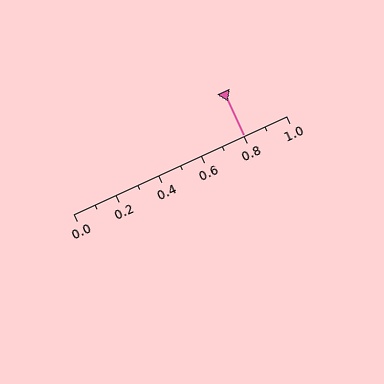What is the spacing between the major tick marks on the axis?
The major ticks are spaced 0.2 apart.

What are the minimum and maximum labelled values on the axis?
The axis runs from 0.0 to 1.0.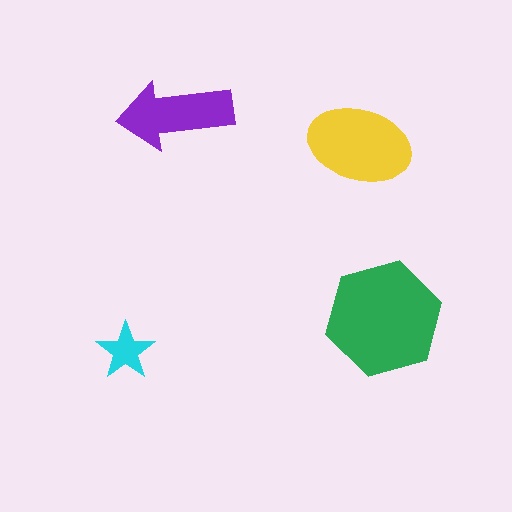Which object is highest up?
The purple arrow is topmost.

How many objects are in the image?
There are 4 objects in the image.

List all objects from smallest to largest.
The cyan star, the purple arrow, the yellow ellipse, the green hexagon.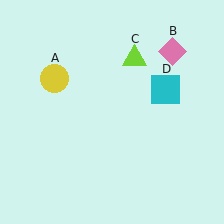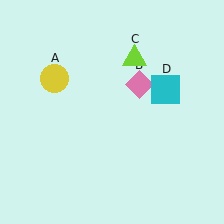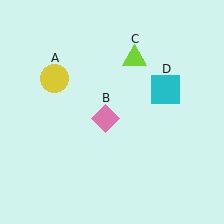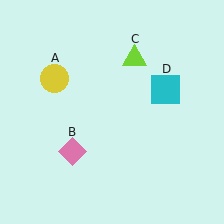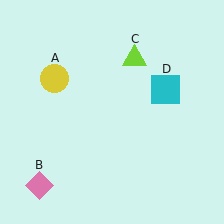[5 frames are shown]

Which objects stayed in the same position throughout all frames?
Yellow circle (object A) and lime triangle (object C) and cyan square (object D) remained stationary.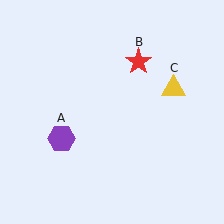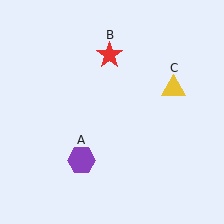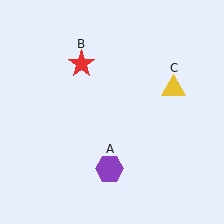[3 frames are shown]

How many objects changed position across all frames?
2 objects changed position: purple hexagon (object A), red star (object B).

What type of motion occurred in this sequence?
The purple hexagon (object A), red star (object B) rotated counterclockwise around the center of the scene.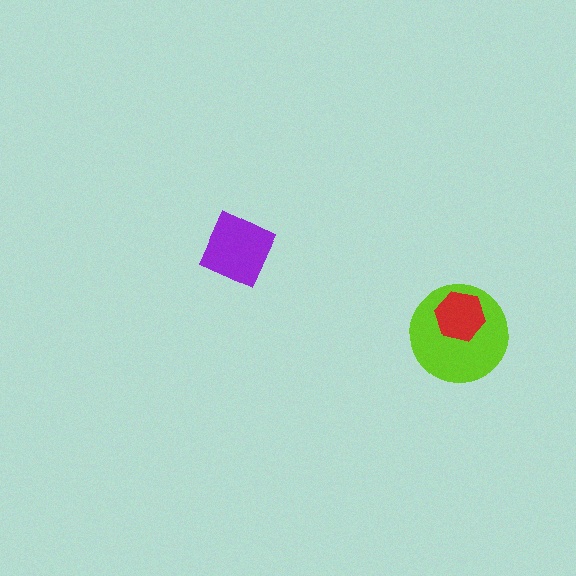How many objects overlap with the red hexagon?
1 object overlaps with the red hexagon.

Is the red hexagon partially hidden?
No, no other shape covers it.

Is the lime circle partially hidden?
Yes, it is partially covered by another shape.